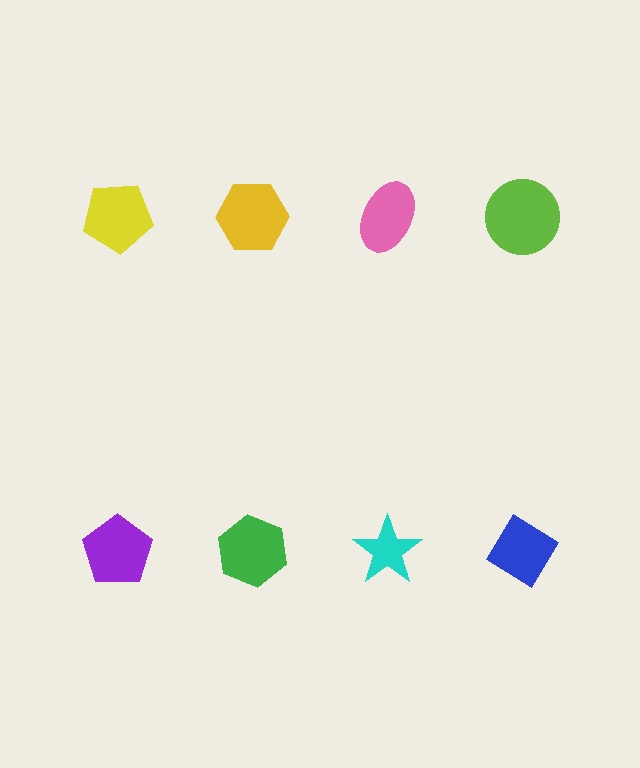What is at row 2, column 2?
A green hexagon.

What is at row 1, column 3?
A pink ellipse.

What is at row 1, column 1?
A yellow pentagon.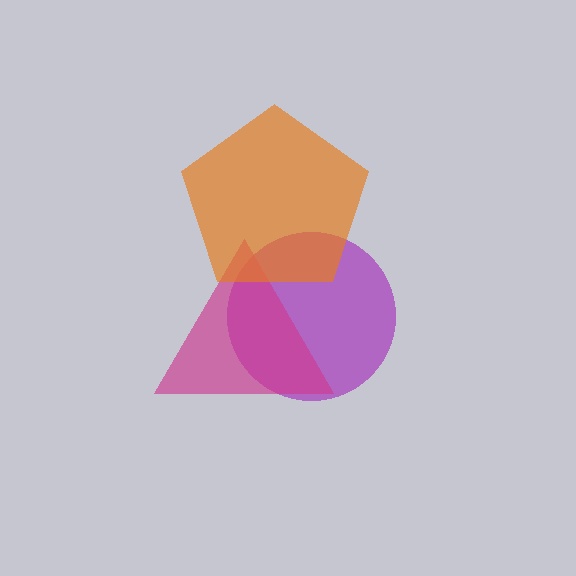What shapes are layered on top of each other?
The layered shapes are: a purple circle, a magenta triangle, an orange pentagon.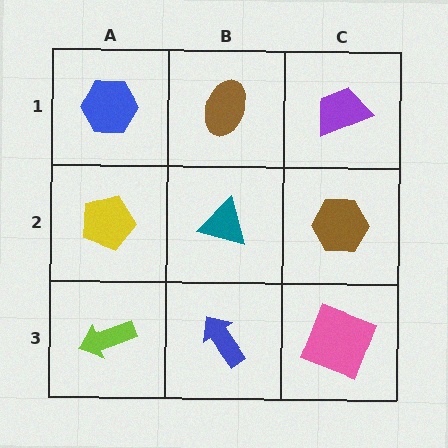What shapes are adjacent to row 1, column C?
A brown hexagon (row 2, column C), a brown ellipse (row 1, column B).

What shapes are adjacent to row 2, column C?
A purple trapezoid (row 1, column C), a pink square (row 3, column C), a teal triangle (row 2, column B).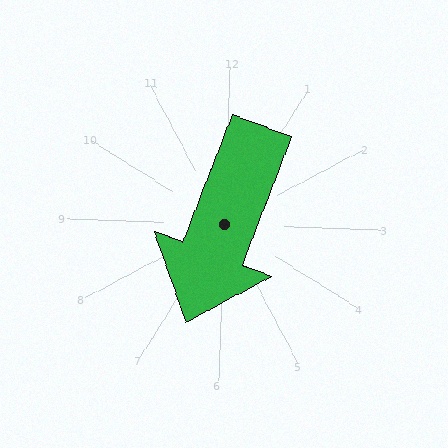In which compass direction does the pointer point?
South.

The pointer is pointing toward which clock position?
Roughly 7 o'clock.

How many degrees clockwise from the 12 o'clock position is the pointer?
Approximately 199 degrees.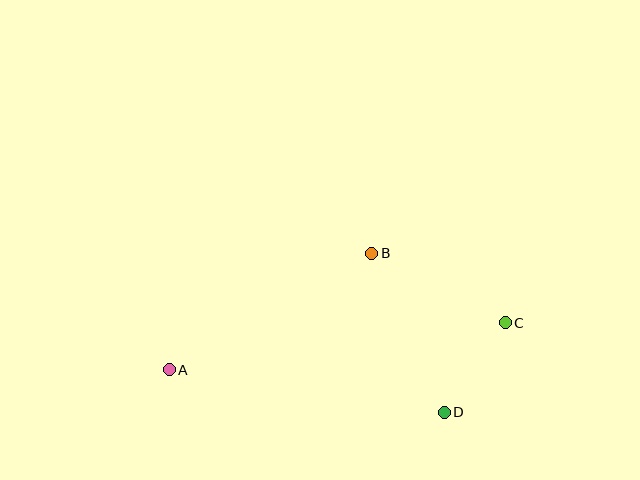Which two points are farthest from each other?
Points A and C are farthest from each other.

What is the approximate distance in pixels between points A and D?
The distance between A and D is approximately 278 pixels.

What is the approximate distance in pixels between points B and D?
The distance between B and D is approximately 175 pixels.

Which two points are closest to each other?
Points C and D are closest to each other.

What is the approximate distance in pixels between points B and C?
The distance between B and C is approximately 151 pixels.